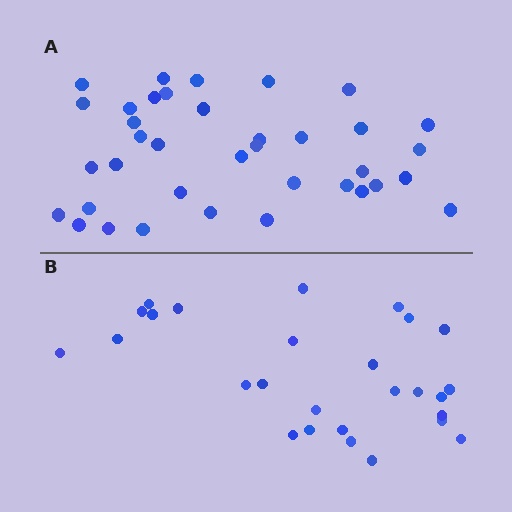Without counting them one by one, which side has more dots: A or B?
Region A (the top region) has more dots.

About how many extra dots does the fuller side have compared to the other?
Region A has roughly 10 or so more dots than region B.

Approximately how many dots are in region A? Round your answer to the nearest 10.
About 40 dots. (The exact count is 37, which rounds to 40.)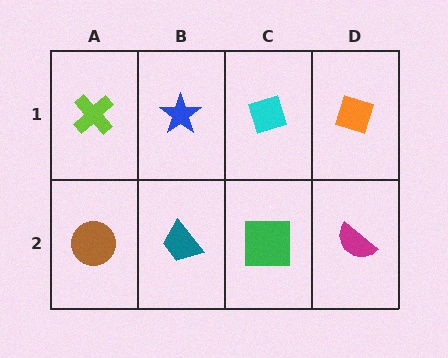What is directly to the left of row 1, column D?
A cyan diamond.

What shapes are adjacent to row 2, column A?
A lime cross (row 1, column A), a teal trapezoid (row 2, column B).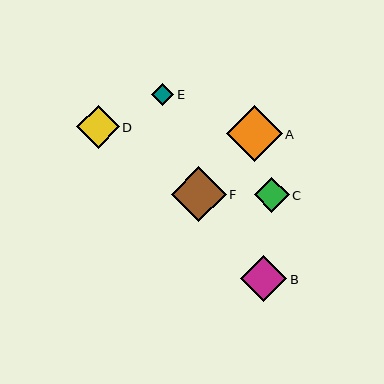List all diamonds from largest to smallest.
From largest to smallest: A, F, B, D, C, E.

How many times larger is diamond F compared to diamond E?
Diamond F is approximately 2.5 times the size of diamond E.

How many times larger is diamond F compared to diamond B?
Diamond F is approximately 1.2 times the size of diamond B.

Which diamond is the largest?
Diamond A is the largest with a size of approximately 56 pixels.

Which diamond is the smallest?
Diamond E is the smallest with a size of approximately 22 pixels.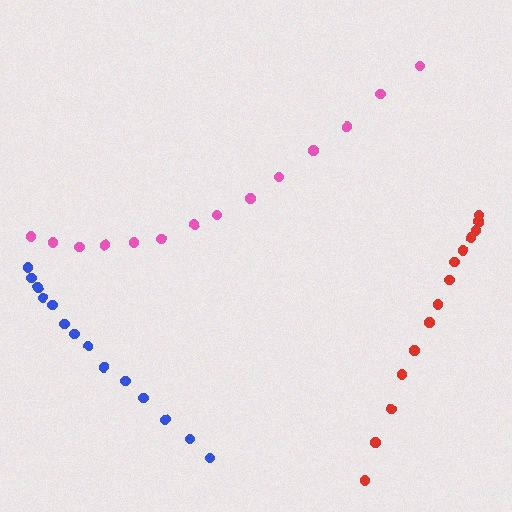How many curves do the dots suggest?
There are 3 distinct paths.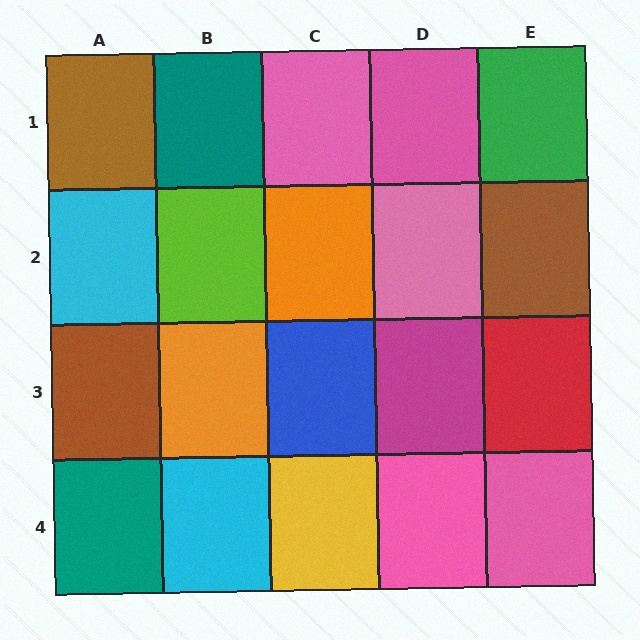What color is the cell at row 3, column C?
Blue.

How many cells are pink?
5 cells are pink.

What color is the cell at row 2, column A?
Cyan.